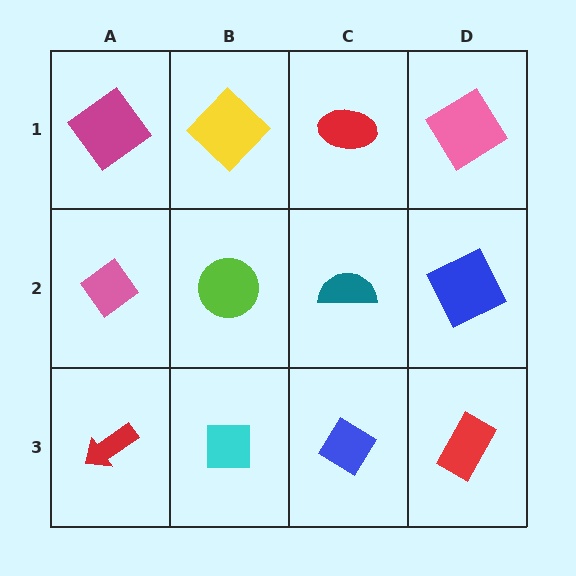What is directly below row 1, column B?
A lime circle.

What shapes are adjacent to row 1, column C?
A teal semicircle (row 2, column C), a yellow diamond (row 1, column B), a pink diamond (row 1, column D).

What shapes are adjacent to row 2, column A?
A magenta diamond (row 1, column A), a red arrow (row 3, column A), a lime circle (row 2, column B).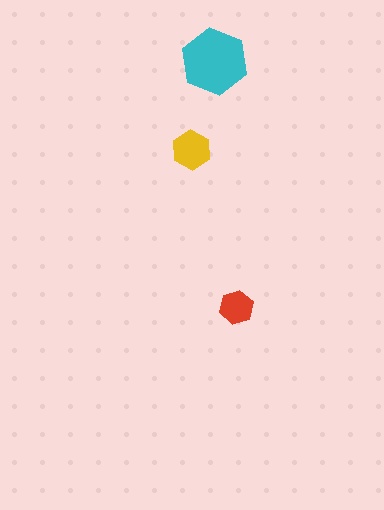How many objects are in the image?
There are 3 objects in the image.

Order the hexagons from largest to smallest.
the cyan one, the yellow one, the red one.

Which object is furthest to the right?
The red hexagon is rightmost.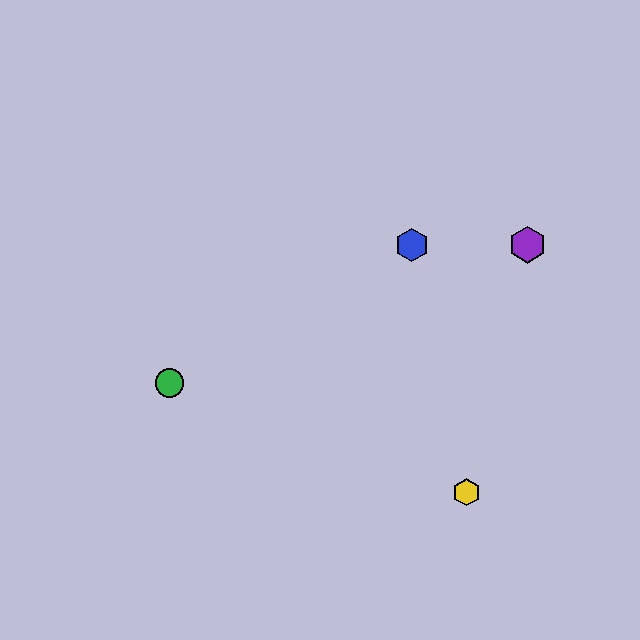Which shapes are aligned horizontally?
The red circle, the blue hexagon, the purple hexagon are aligned horizontally.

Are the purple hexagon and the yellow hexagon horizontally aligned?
No, the purple hexagon is at y≈245 and the yellow hexagon is at y≈492.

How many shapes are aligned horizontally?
3 shapes (the red circle, the blue hexagon, the purple hexagon) are aligned horizontally.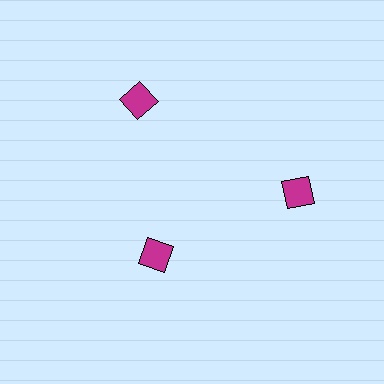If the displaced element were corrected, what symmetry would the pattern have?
It would have 3-fold rotational symmetry — the pattern would map onto itself every 120 degrees.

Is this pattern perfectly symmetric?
No. The 3 magenta diamonds are arranged in a ring, but one element near the 7 o'clock position is pulled inward toward the center, breaking the 3-fold rotational symmetry.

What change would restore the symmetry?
The symmetry would be restored by moving it outward, back onto the ring so that all 3 diamonds sit at equal angles and equal distance from the center.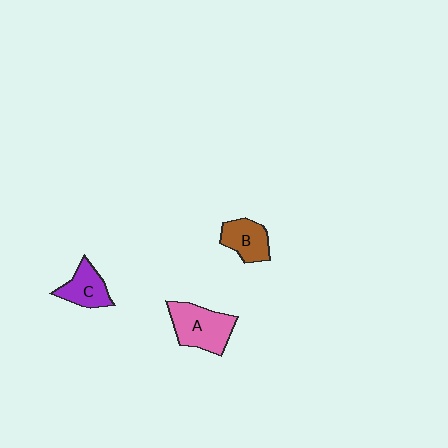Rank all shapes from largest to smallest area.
From largest to smallest: A (pink), C (purple), B (brown).